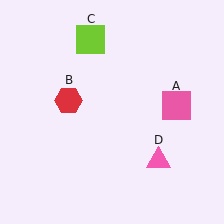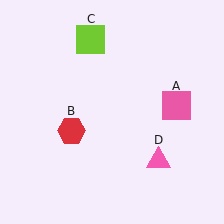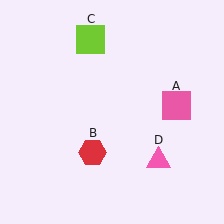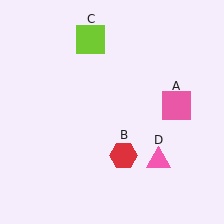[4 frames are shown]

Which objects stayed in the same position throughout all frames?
Pink square (object A) and lime square (object C) and pink triangle (object D) remained stationary.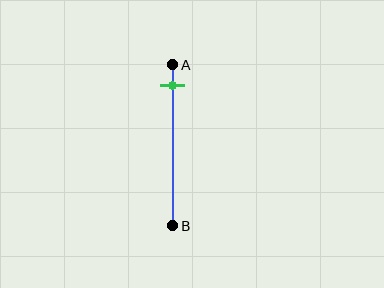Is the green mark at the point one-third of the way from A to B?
No, the mark is at about 15% from A, not at the 33% one-third point.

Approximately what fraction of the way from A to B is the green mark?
The green mark is approximately 15% of the way from A to B.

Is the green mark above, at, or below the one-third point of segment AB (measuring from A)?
The green mark is above the one-third point of segment AB.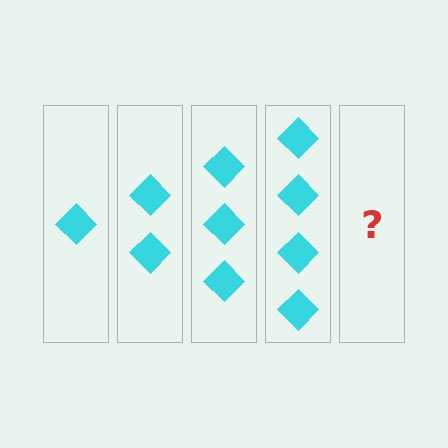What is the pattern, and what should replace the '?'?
The pattern is that each step adds one more diamond. The '?' should be 5 diamonds.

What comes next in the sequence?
The next element should be 5 diamonds.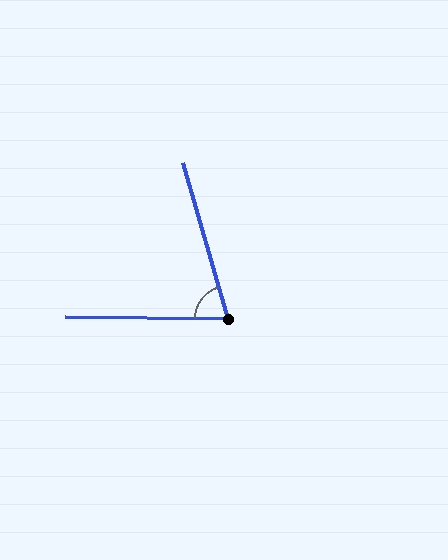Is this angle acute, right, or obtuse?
It is acute.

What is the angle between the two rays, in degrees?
Approximately 74 degrees.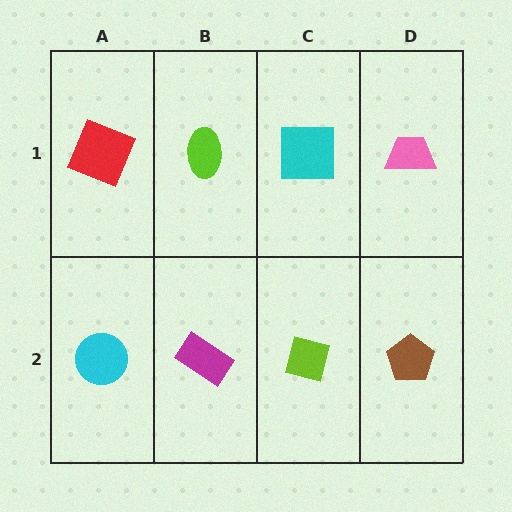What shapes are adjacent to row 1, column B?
A magenta rectangle (row 2, column B), a red square (row 1, column A), a cyan square (row 1, column C).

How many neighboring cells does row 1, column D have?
2.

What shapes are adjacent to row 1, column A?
A cyan circle (row 2, column A), a lime ellipse (row 1, column B).